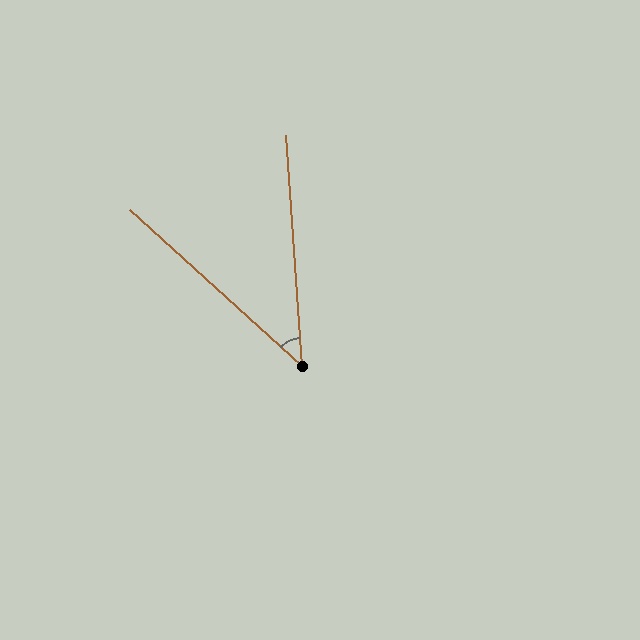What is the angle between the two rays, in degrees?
Approximately 44 degrees.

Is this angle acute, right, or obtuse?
It is acute.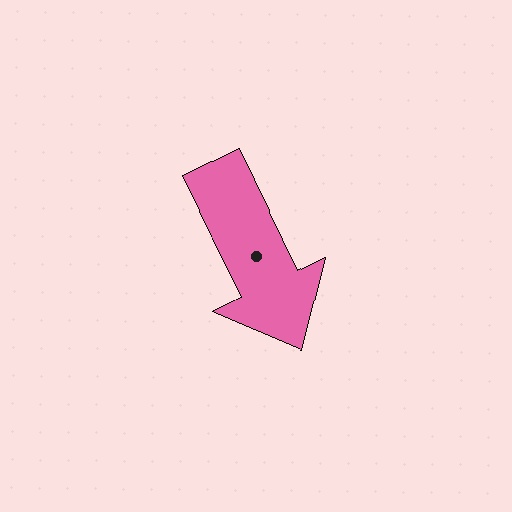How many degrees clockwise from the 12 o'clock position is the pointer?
Approximately 154 degrees.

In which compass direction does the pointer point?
Southeast.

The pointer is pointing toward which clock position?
Roughly 5 o'clock.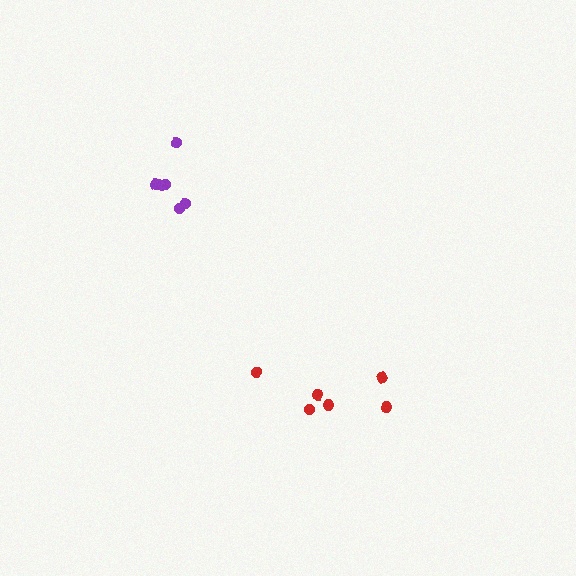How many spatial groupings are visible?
There are 2 spatial groupings.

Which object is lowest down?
The red cluster is bottommost.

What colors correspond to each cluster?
The clusters are colored: red, purple.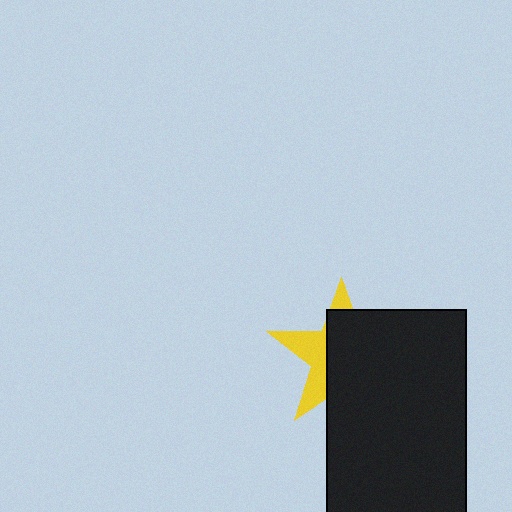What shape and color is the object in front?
The object in front is a black rectangle.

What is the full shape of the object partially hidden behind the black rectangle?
The partially hidden object is a yellow star.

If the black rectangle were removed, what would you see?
You would see the complete yellow star.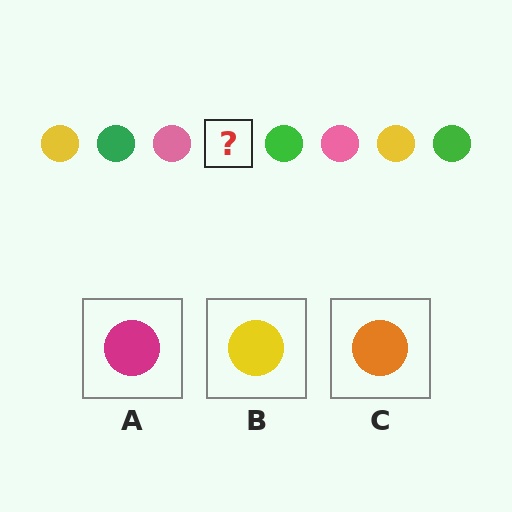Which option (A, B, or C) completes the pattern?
B.